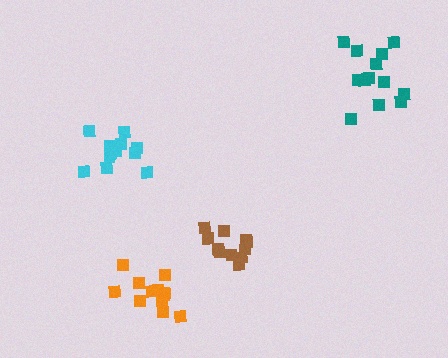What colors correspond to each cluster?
The clusters are colored: cyan, orange, brown, teal.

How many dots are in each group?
Group 1: 12 dots, Group 2: 13 dots, Group 3: 11 dots, Group 4: 14 dots (50 total).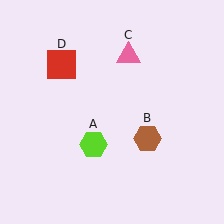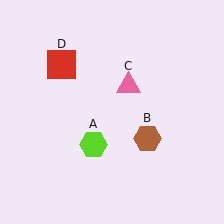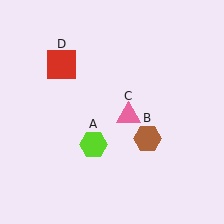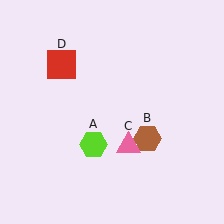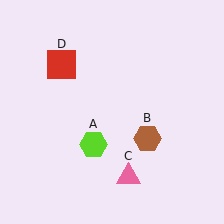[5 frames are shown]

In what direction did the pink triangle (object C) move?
The pink triangle (object C) moved down.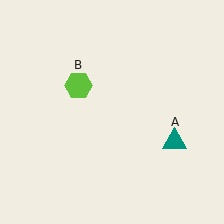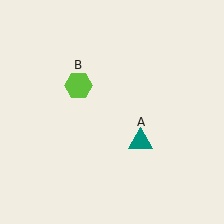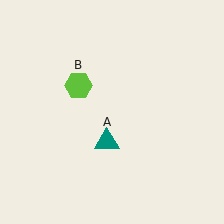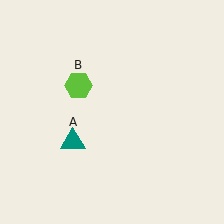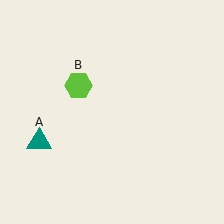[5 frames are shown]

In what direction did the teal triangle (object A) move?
The teal triangle (object A) moved left.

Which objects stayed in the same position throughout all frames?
Lime hexagon (object B) remained stationary.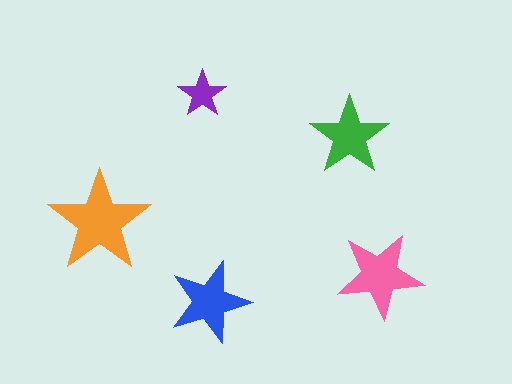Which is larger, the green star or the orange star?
The orange one.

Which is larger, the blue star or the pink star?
The pink one.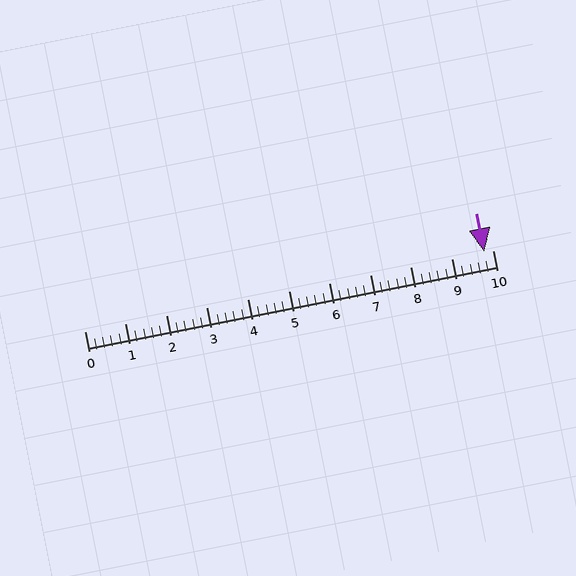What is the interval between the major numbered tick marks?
The major tick marks are spaced 1 units apart.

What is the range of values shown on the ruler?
The ruler shows values from 0 to 10.